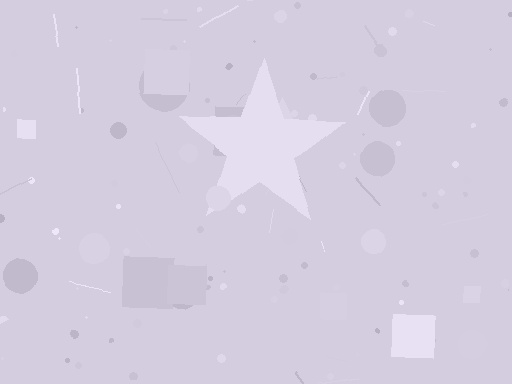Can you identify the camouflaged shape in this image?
The camouflaged shape is a star.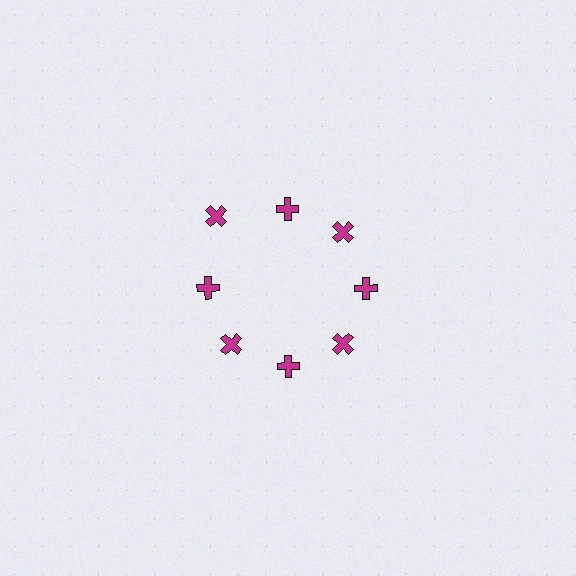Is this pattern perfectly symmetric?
No. The 8 magenta crosses are arranged in a ring, but one element near the 10 o'clock position is pushed outward from the center, breaking the 8-fold rotational symmetry.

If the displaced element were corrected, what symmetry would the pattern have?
It would have 8-fold rotational symmetry — the pattern would map onto itself every 45 degrees.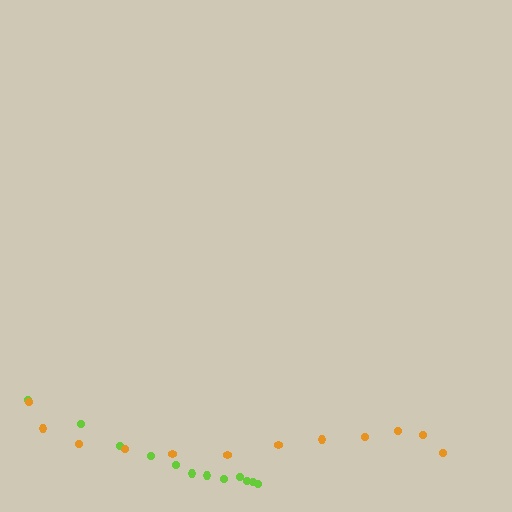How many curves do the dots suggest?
There are 2 distinct paths.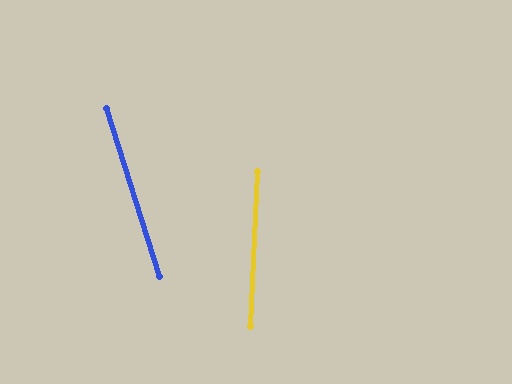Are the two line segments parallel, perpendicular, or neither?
Neither parallel nor perpendicular — they differ by about 20°.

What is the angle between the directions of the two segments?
Approximately 20 degrees.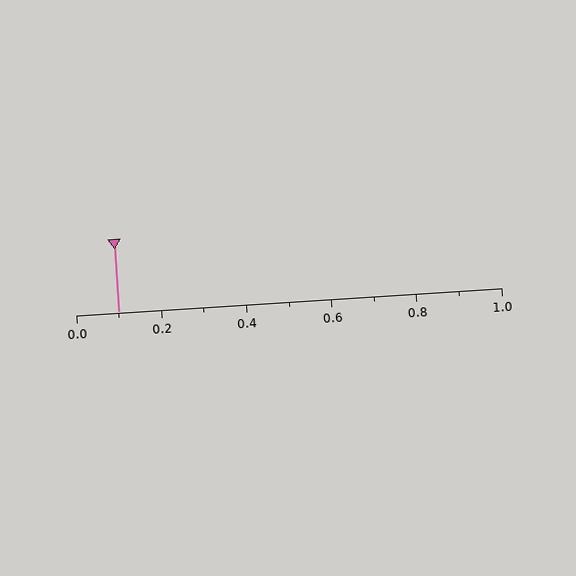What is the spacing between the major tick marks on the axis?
The major ticks are spaced 0.2 apart.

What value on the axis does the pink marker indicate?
The marker indicates approximately 0.1.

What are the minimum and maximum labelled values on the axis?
The axis runs from 0.0 to 1.0.